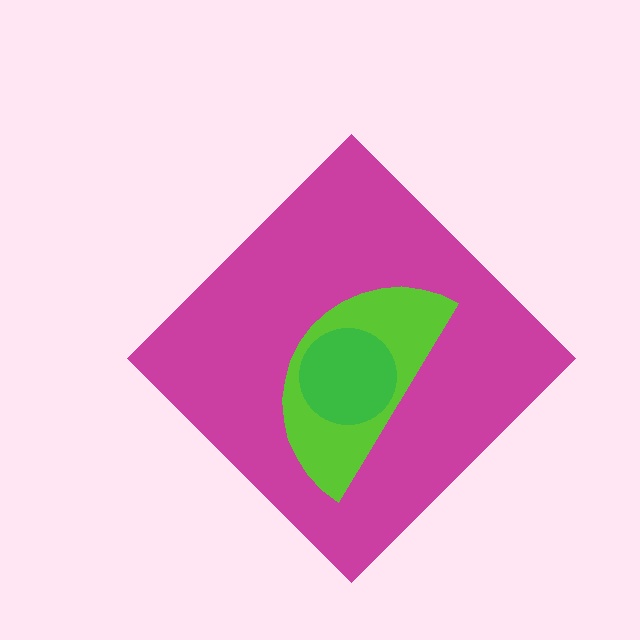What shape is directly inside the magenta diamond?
The lime semicircle.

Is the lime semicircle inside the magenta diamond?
Yes.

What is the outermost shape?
The magenta diamond.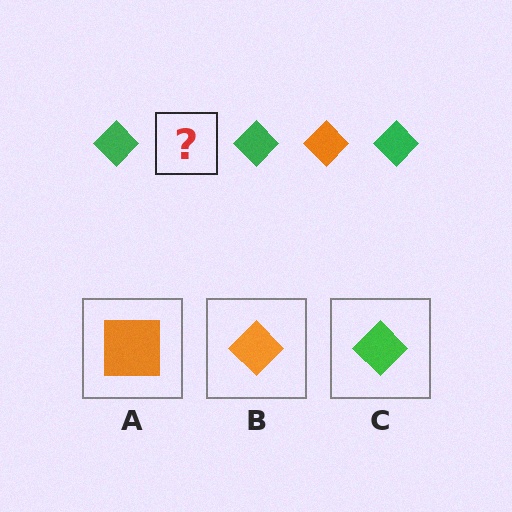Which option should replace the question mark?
Option B.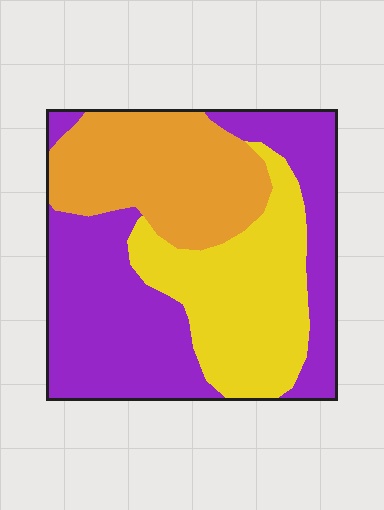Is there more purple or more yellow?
Purple.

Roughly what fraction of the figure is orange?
Orange takes up between a quarter and a half of the figure.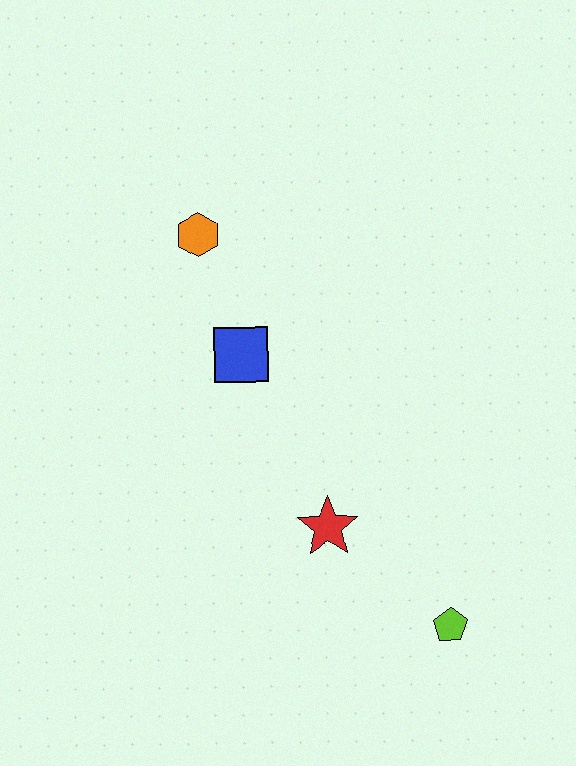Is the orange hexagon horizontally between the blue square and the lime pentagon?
No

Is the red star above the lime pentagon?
Yes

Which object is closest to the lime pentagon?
The red star is closest to the lime pentagon.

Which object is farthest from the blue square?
The lime pentagon is farthest from the blue square.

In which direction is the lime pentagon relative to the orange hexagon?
The lime pentagon is below the orange hexagon.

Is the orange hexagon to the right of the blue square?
No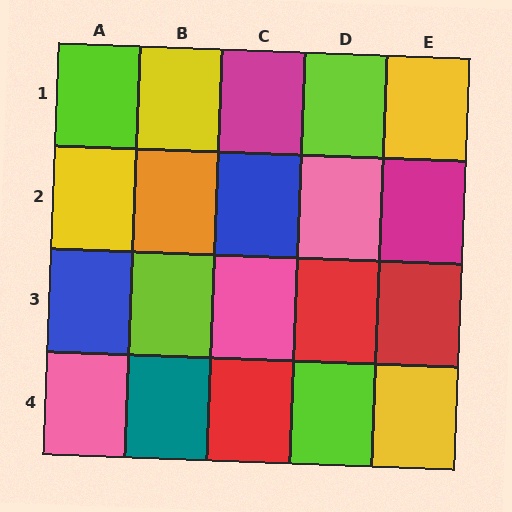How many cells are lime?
4 cells are lime.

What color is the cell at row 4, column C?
Red.